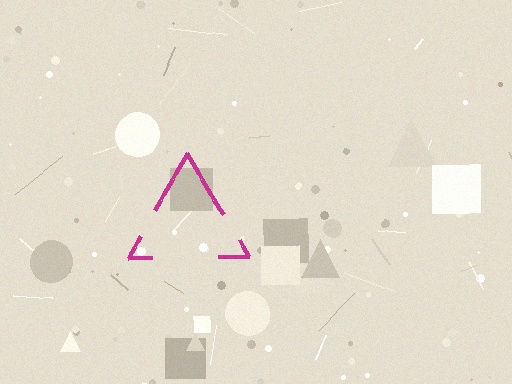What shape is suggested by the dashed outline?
The dashed outline suggests a triangle.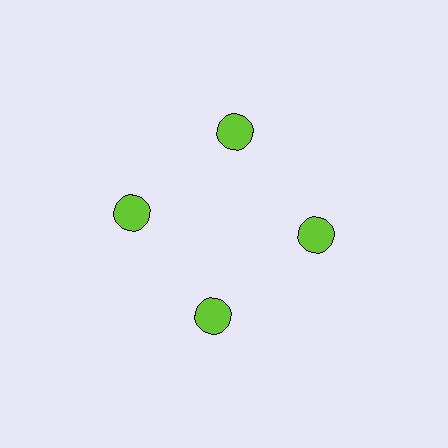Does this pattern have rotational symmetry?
Yes, this pattern has 4-fold rotational symmetry. It looks the same after rotating 90 degrees around the center.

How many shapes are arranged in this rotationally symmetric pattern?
There are 4 shapes, arranged in 4 groups of 1.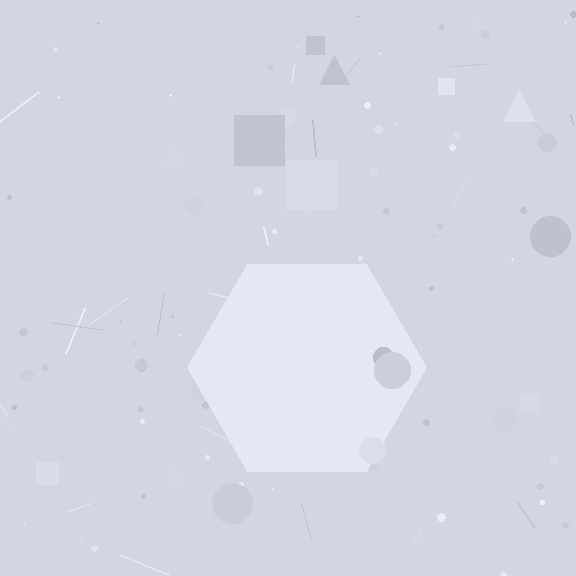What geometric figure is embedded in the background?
A hexagon is embedded in the background.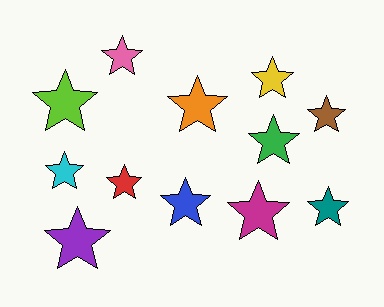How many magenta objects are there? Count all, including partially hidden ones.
There is 1 magenta object.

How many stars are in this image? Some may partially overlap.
There are 12 stars.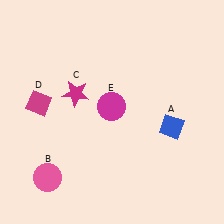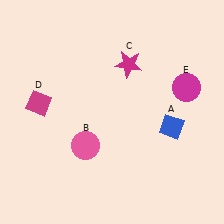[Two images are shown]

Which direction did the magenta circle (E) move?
The magenta circle (E) moved right.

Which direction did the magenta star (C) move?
The magenta star (C) moved right.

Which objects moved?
The objects that moved are: the pink circle (B), the magenta star (C), the magenta circle (E).